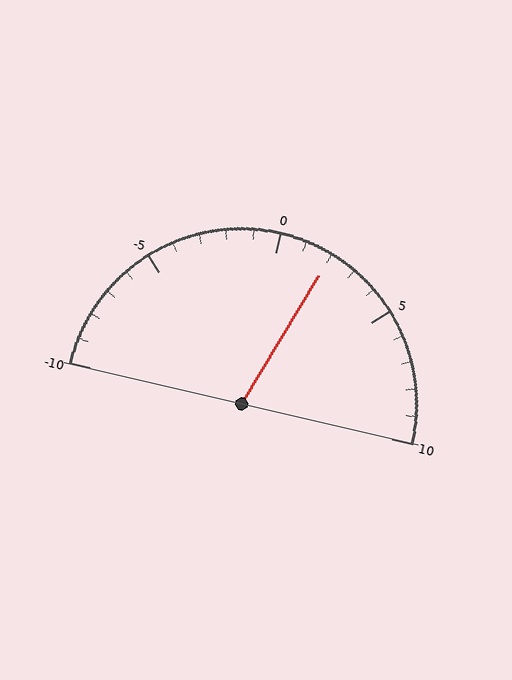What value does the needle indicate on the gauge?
The needle indicates approximately 2.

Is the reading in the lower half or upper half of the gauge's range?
The reading is in the upper half of the range (-10 to 10).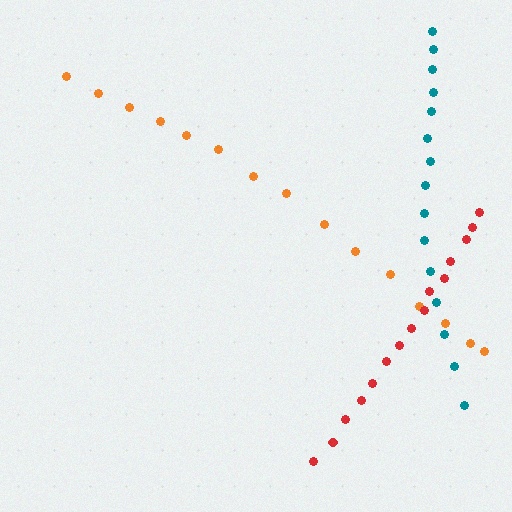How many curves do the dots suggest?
There are 3 distinct paths.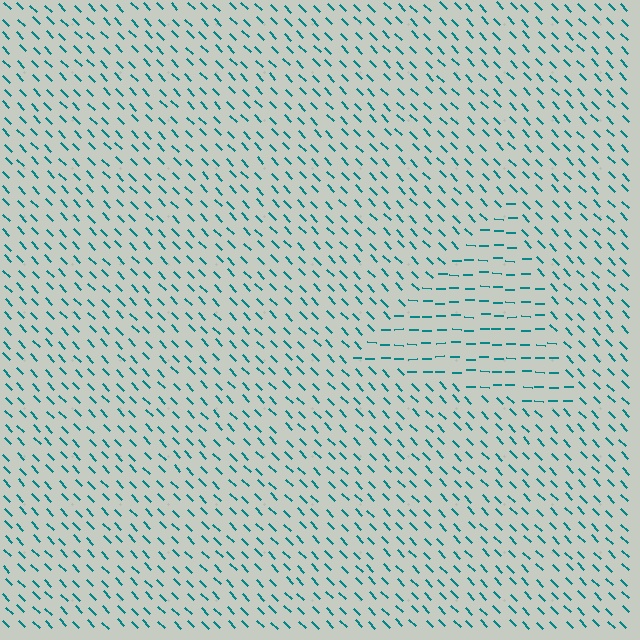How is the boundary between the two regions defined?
The boundary is defined purely by a change in line orientation (approximately 45 degrees difference). All lines are the same color and thickness.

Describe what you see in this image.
The image is filled with small teal line segments. A triangle region in the image has lines oriented differently from the surrounding lines, creating a visible texture boundary.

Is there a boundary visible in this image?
Yes, there is a texture boundary formed by a change in line orientation.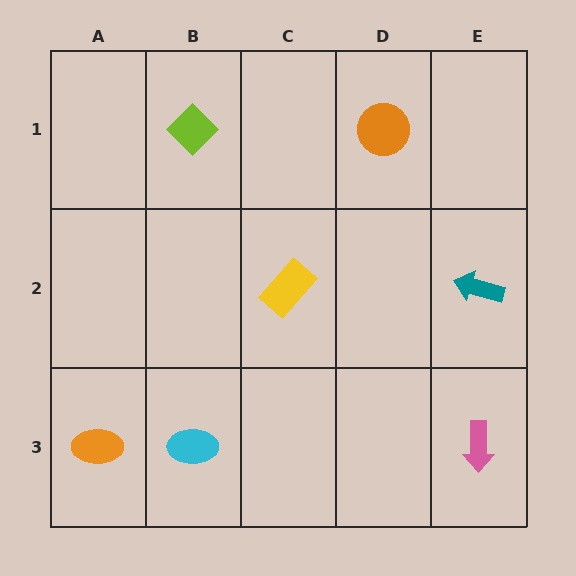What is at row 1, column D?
An orange circle.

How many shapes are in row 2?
2 shapes.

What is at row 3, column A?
An orange ellipse.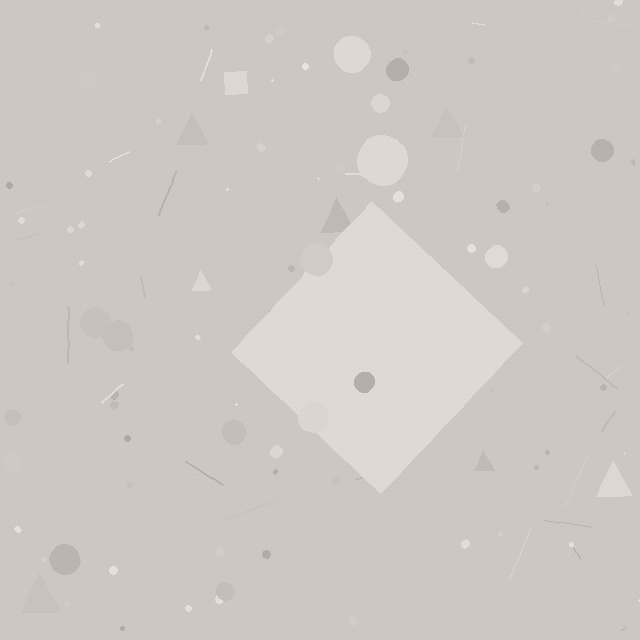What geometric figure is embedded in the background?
A diamond is embedded in the background.